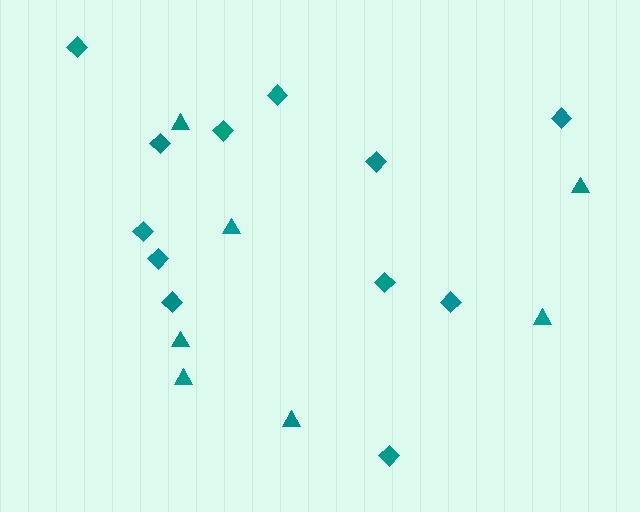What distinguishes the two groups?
There are 2 groups: one group of triangles (7) and one group of diamonds (12).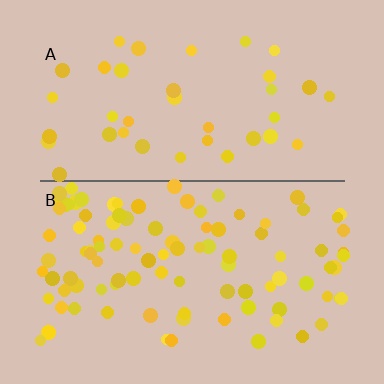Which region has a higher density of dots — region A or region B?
B (the bottom).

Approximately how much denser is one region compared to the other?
Approximately 2.6× — region B over region A.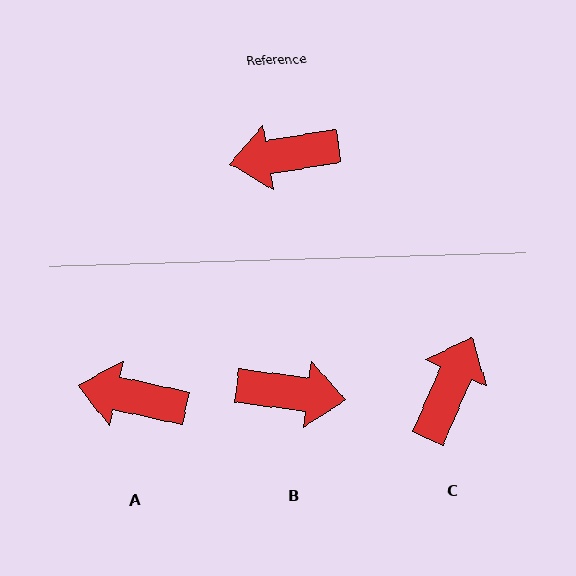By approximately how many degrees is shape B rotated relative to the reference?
Approximately 163 degrees counter-clockwise.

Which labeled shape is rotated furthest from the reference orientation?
B, about 163 degrees away.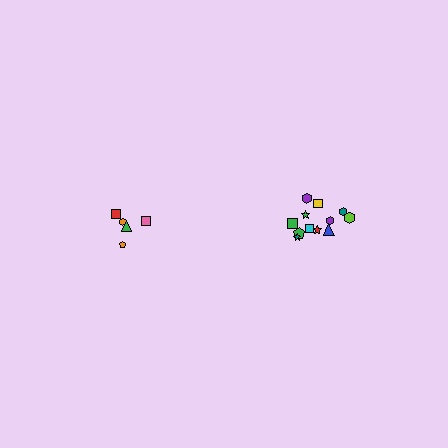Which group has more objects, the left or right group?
The right group.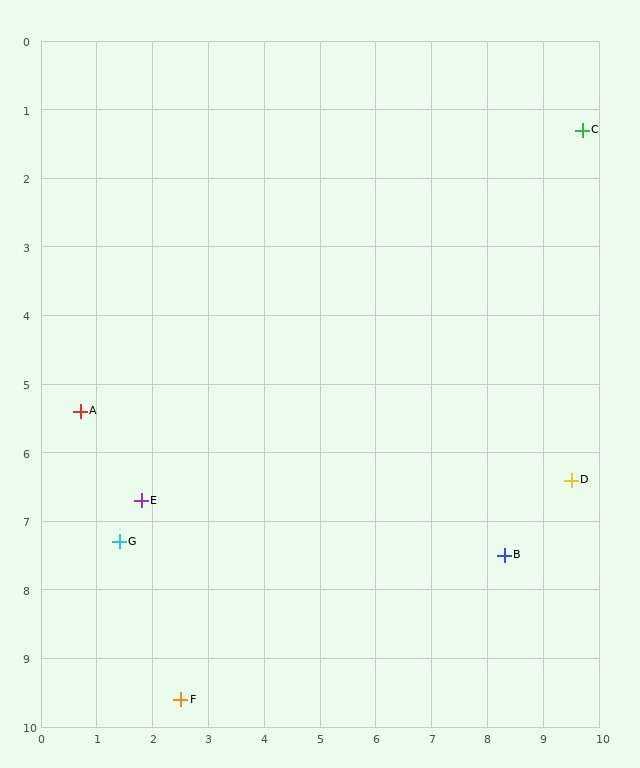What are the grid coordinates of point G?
Point G is at approximately (1.4, 7.3).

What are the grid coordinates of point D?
Point D is at approximately (9.5, 6.4).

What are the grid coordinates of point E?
Point E is at approximately (1.8, 6.7).